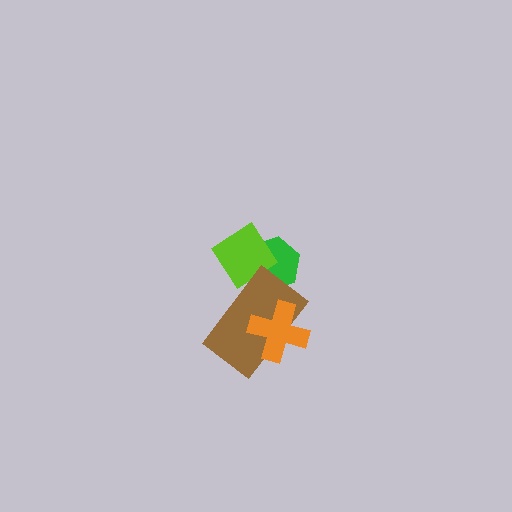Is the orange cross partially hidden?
No, no other shape covers it.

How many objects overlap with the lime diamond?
2 objects overlap with the lime diamond.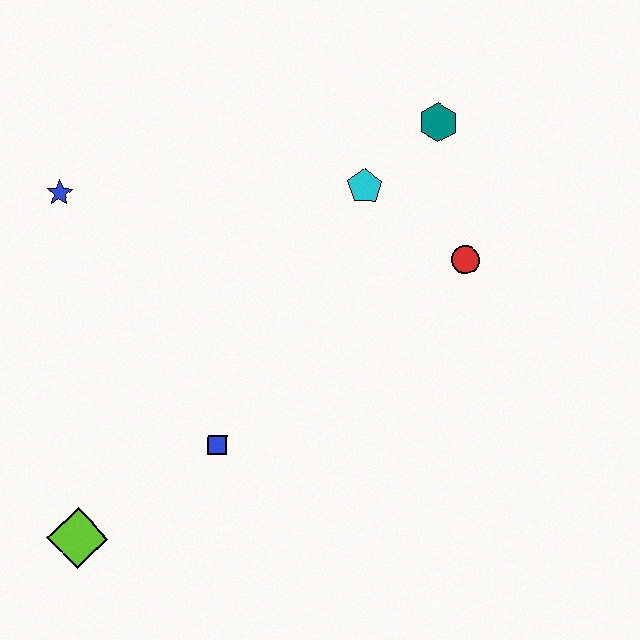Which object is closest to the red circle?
The cyan pentagon is closest to the red circle.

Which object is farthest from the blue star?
The red circle is farthest from the blue star.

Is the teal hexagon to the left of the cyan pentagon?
No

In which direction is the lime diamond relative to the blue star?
The lime diamond is below the blue star.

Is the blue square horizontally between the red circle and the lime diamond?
Yes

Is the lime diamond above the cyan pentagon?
No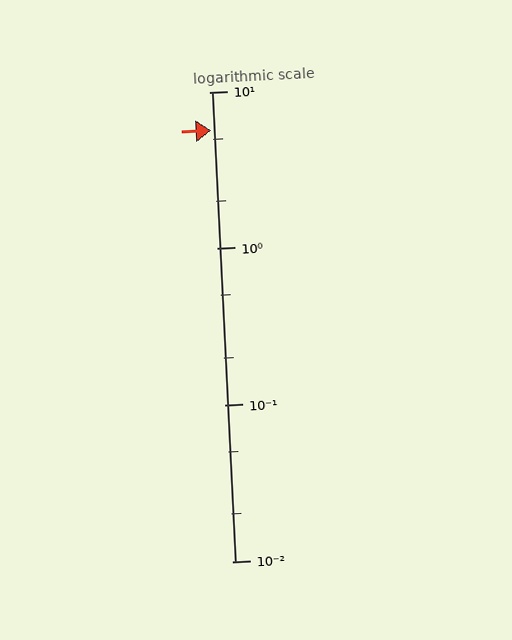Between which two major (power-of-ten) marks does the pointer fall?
The pointer is between 1 and 10.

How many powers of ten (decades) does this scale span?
The scale spans 3 decades, from 0.01 to 10.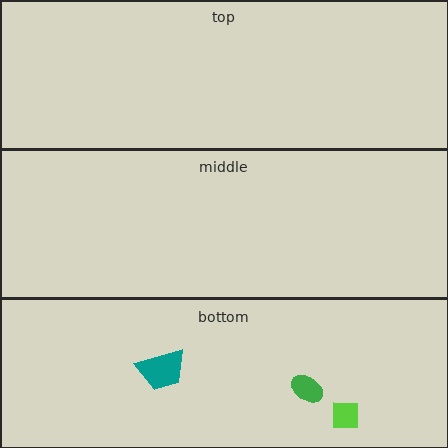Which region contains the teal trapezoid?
The bottom region.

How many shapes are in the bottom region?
3.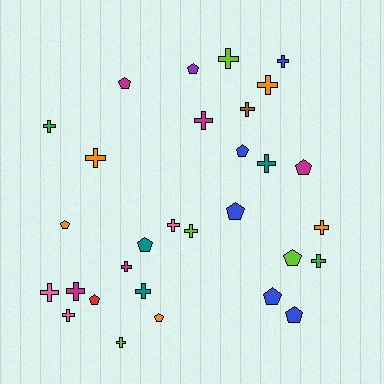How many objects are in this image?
There are 30 objects.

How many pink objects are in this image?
There are 3 pink objects.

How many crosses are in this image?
There are 18 crosses.